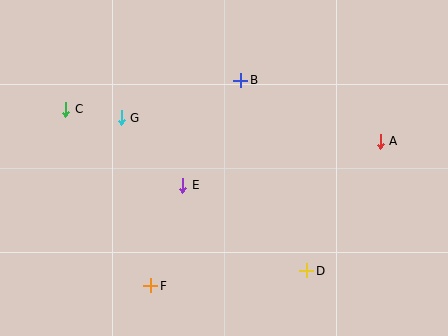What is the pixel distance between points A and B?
The distance between A and B is 152 pixels.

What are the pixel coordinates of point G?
Point G is at (121, 118).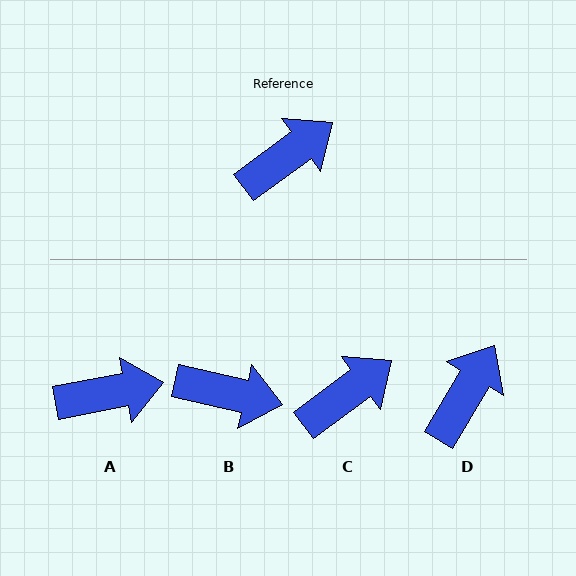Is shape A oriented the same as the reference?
No, it is off by about 26 degrees.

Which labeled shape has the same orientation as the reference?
C.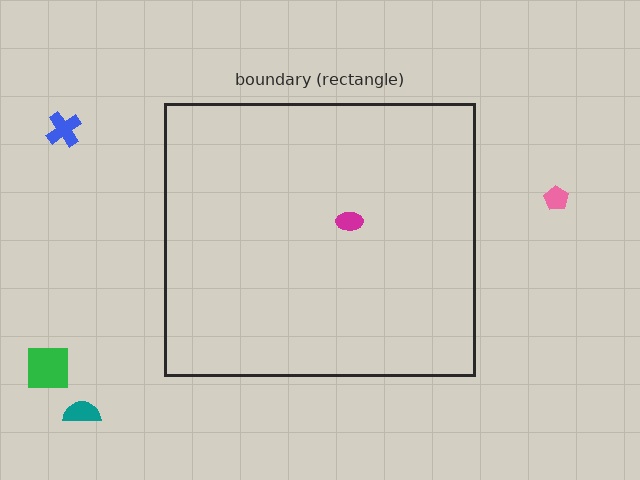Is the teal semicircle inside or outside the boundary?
Outside.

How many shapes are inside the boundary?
1 inside, 4 outside.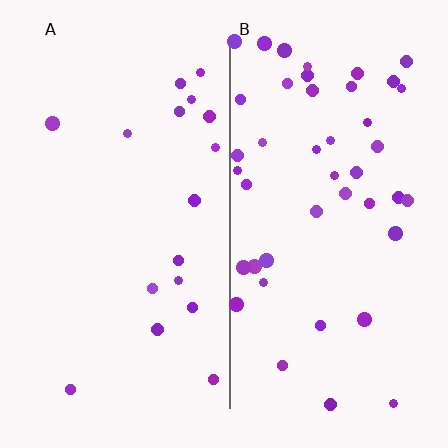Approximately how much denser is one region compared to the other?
Approximately 2.6× — region B over region A.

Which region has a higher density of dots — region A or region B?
B (the right).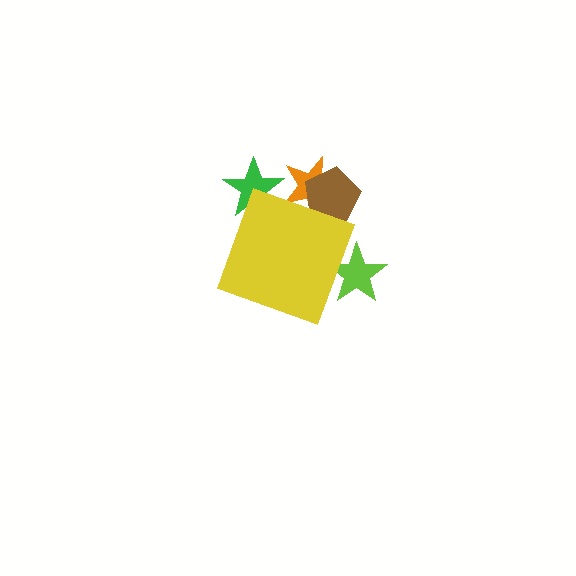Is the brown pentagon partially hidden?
Yes, the brown pentagon is partially hidden behind the yellow diamond.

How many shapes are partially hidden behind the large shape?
4 shapes are partially hidden.